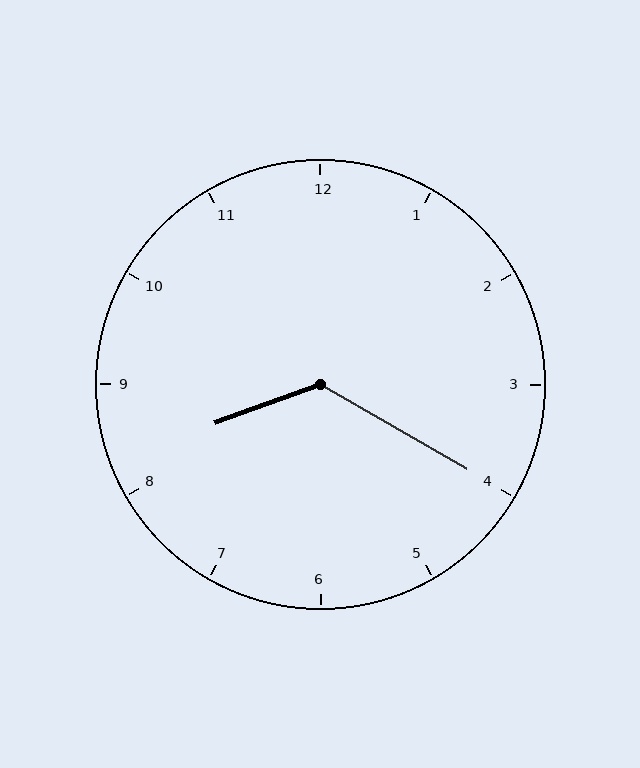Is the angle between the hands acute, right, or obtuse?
It is obtuse.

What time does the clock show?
8:20.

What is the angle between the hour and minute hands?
Approximately 130 degrees.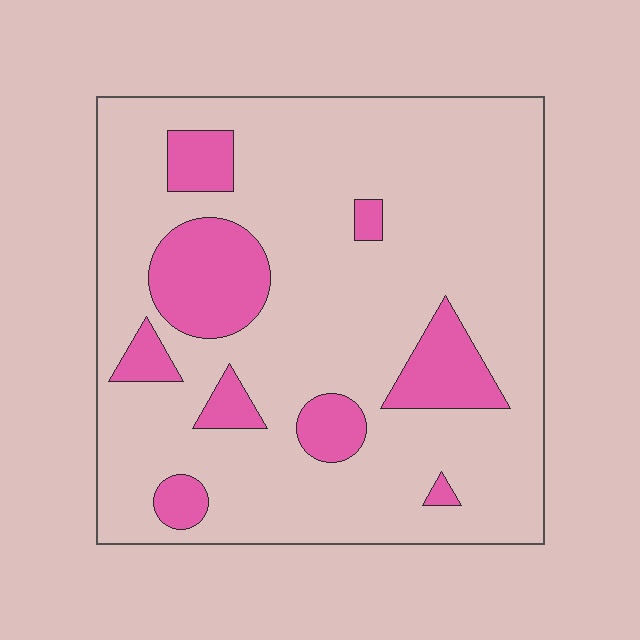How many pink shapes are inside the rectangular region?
9.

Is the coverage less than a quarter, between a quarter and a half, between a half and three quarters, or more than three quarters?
Less than a quarter.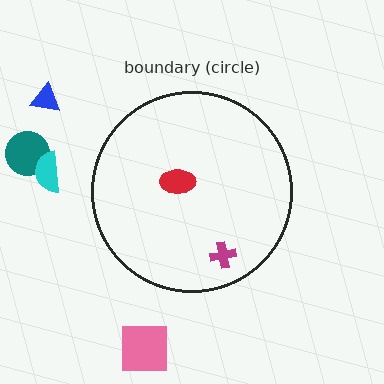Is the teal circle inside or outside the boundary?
Outside.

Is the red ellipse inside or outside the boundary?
Inside.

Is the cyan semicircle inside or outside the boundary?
Outside.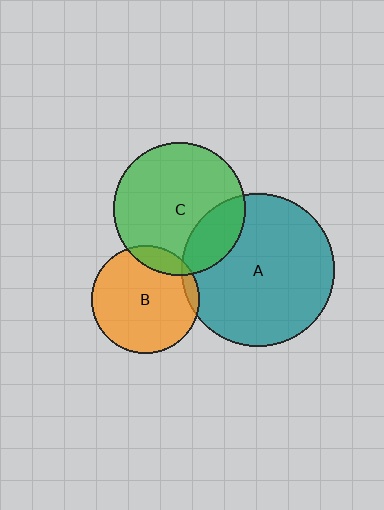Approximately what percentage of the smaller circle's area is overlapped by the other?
Approximately 20%.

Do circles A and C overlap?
Yes.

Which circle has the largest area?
Circle A (teal).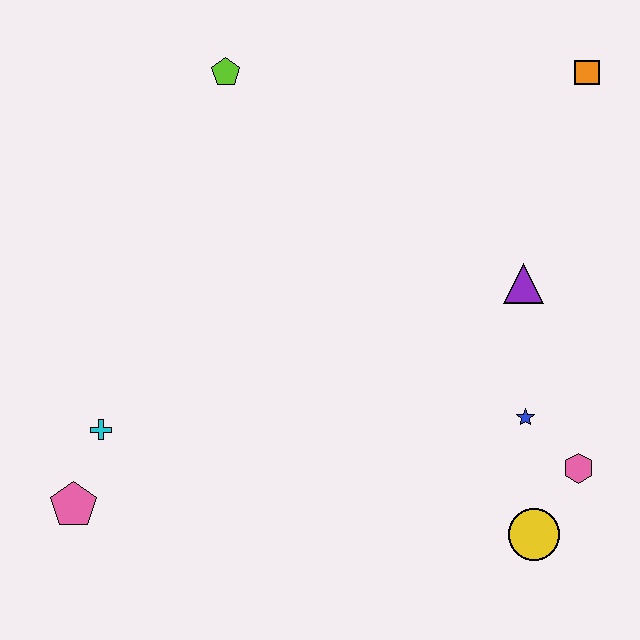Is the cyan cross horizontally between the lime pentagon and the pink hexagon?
No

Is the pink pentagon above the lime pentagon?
No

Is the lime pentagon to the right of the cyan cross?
Yes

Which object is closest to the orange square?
The purple triangle is closest to the orange square.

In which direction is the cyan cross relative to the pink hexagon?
The cyan cross is to the left of the pink hexagon.